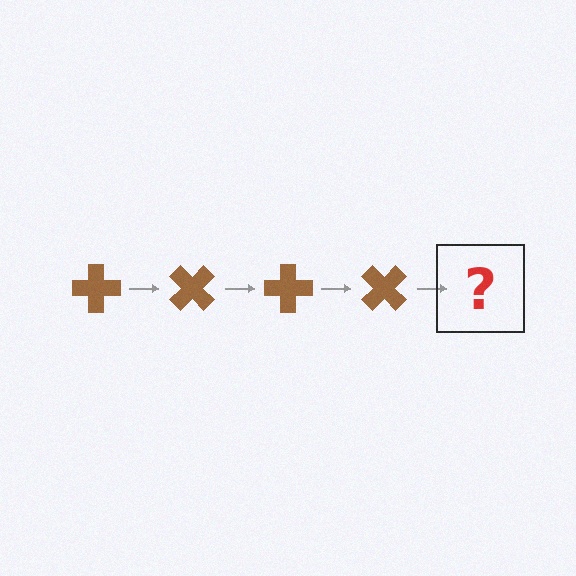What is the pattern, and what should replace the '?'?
The pattern is that the cross rotates 45 degrees each step. The '?' should be a brown cross rotated 180 degrees.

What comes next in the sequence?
The next element should be a brown cross rotated 180 degrees.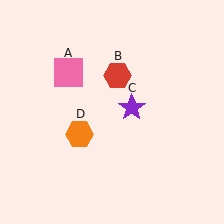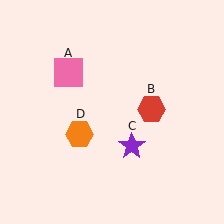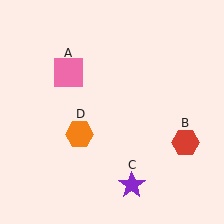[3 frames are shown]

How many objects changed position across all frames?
2 objects changed position: red hexagon (object B), purple star (object C).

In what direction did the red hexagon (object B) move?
The red hexagon (object B) moved down and to the right.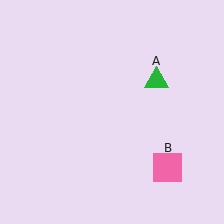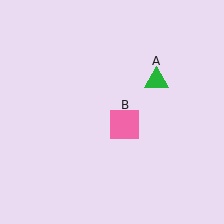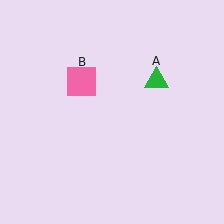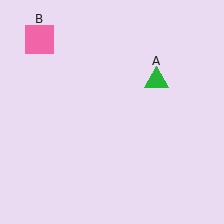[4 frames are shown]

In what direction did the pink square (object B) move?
The pink square (object B) moved up and to the left.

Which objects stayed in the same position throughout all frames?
Green triangle (object A) remained stationary.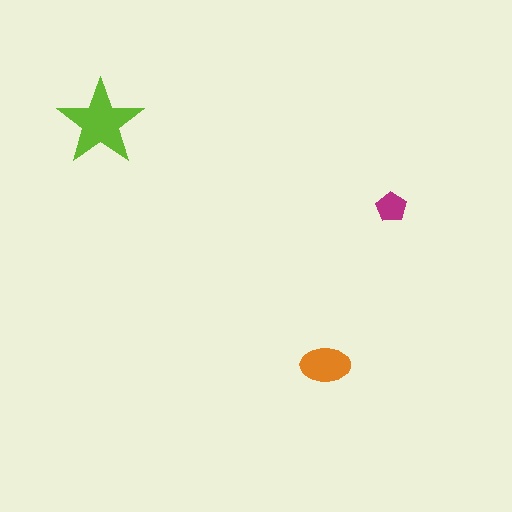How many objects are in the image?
There are 3 objects in the image.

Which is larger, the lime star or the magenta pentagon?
The lime star.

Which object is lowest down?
The orange ellipse is bottommost.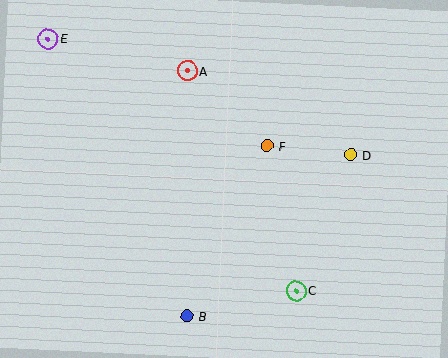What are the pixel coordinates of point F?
Point F is at (267, 146).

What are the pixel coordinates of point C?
Point C is at (296, 291).